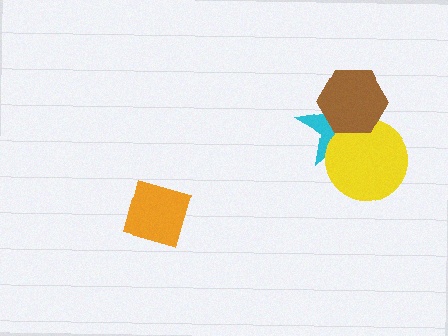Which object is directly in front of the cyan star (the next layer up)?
The yellow circle is directly in front of the cyan star.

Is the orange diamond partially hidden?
No, no other shape covers it.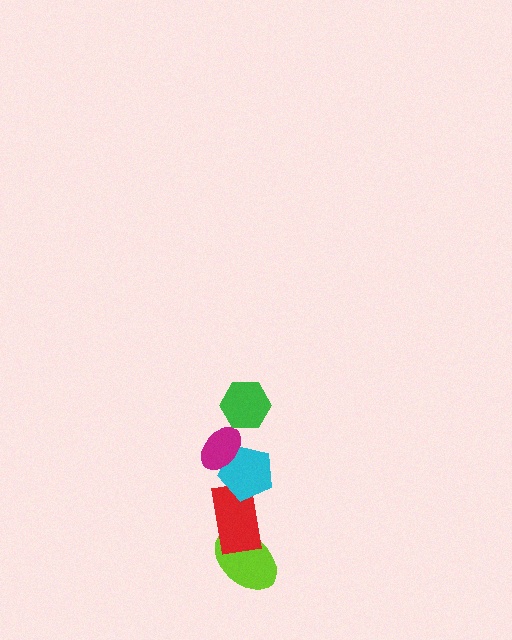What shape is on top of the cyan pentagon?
The magenta ellipse is on top of the cyan pentagon.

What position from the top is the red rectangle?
The red rectangle is 4th from the top.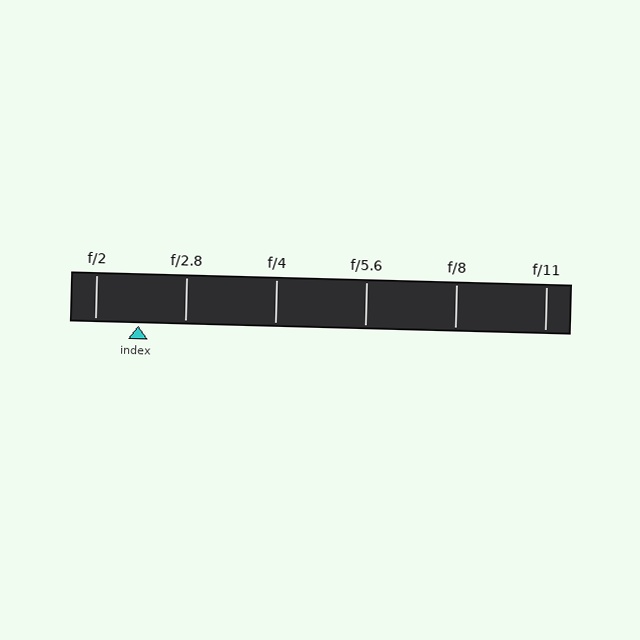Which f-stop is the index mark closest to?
The index mark is closest to f/2.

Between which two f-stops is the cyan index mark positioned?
The index mark is between f/2 and f/2.8.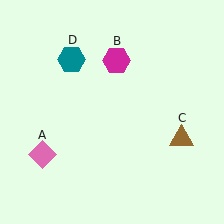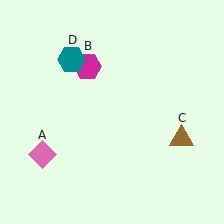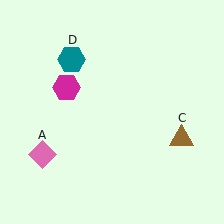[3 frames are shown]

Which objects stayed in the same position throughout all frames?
Pink diamond (object A) and brown triangle (object C) and teal hexagon (object D) remained stationary.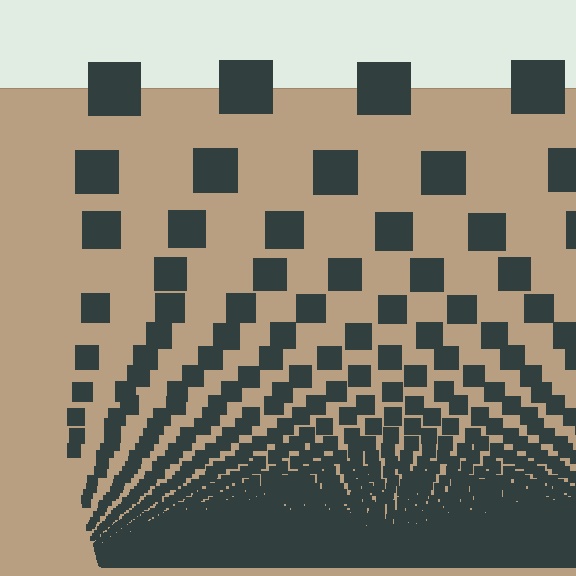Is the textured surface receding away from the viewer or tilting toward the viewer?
The surface appears to tilt toward the viewer. Texture elements get larger and sparser toward the top.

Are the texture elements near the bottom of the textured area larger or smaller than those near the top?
Smaller. The gradient is inverted — elements near the bottom are smaller and denser.